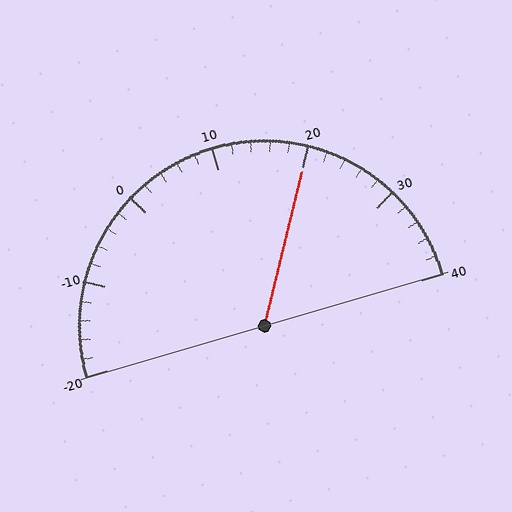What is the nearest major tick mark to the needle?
The nearest major tick mark is 20.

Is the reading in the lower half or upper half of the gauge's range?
The reading is in the upper half of the range (-20 to 40).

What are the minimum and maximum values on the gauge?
The gauge ranges from -20 to 40.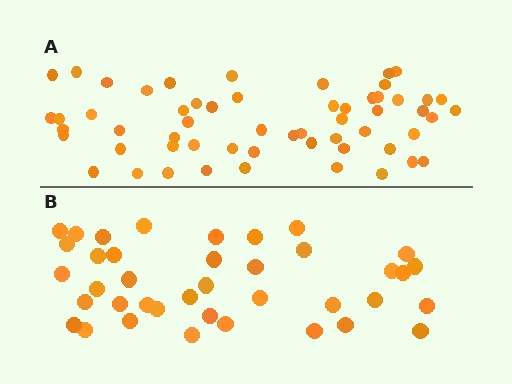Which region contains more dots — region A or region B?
Region A (the top region) has more dots.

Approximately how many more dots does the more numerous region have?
Region A has approximately 20 more dots than region B.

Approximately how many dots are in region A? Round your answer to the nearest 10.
About 60 dots. (The exact count is 57, which rounds to 60.)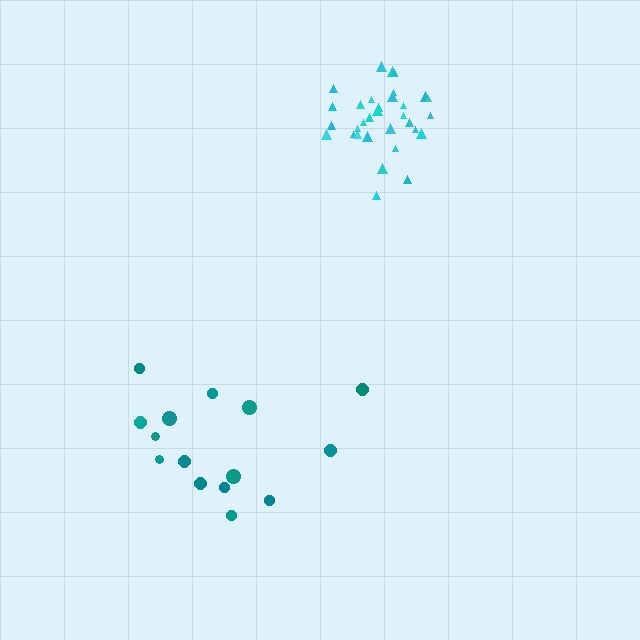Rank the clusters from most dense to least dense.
cyan, teal.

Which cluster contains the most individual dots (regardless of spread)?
Cyan (32).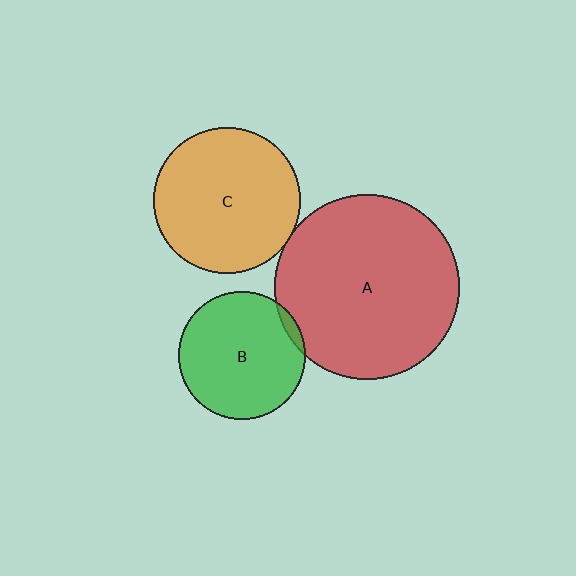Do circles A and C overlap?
Yes.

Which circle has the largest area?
Circle A (red).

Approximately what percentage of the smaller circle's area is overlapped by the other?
Approximately 5%.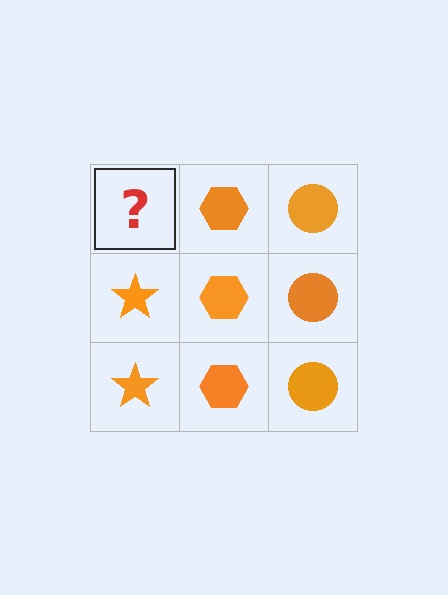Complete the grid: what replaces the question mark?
The question mark should be replaced with an orange star.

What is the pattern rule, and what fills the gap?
The rule is that each column has a consistent shape. The gap should be filled with an orange star.